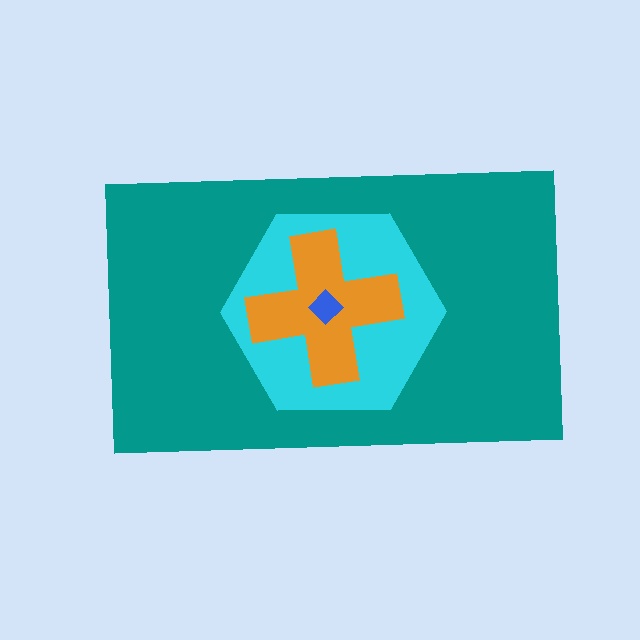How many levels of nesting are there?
4.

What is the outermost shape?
The teal rectangle.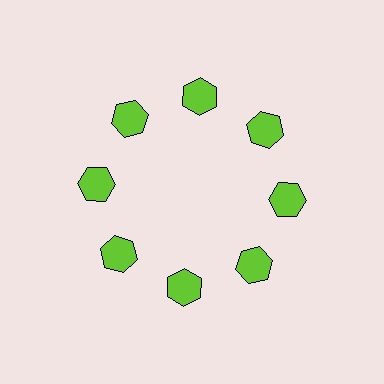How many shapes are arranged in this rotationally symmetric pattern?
There are 8 shapes, arranged in 8 groups of 1.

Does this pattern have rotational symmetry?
Yes, this pattern has 8-fold rotational symmetry. It looks the same after rotating 45 degrees around the center.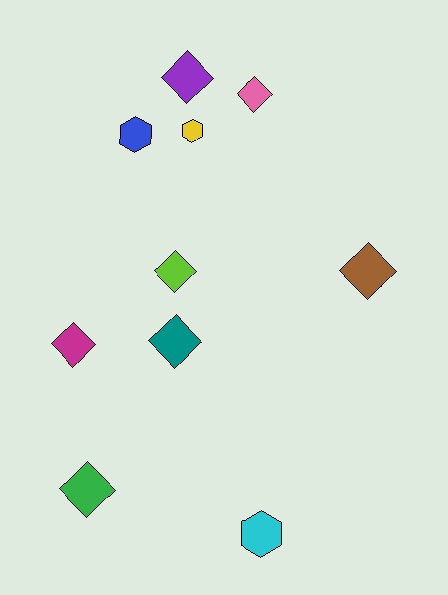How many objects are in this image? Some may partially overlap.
There are 10 objects.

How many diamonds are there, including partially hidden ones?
There are 7 diamonds.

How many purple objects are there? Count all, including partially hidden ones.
There is 1 purple object.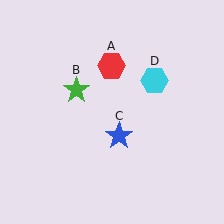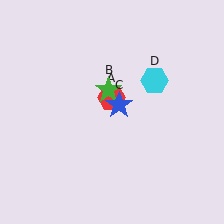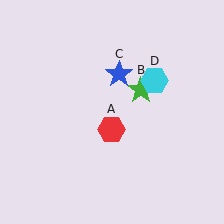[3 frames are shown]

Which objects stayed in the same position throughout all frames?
Cyan hexagon (object D) remained stationary.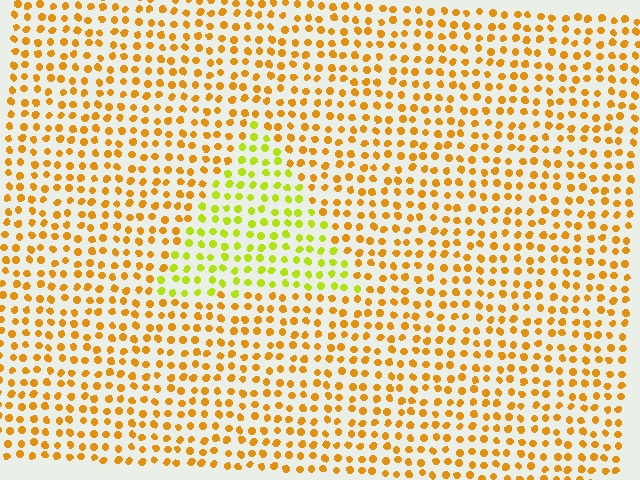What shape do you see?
I see a triangle.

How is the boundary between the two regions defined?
The boundary is defined purely by a slight shift in hue (about 38 degrees). Spacing, size, and orientation are identical on both sides.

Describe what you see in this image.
The image is filled with small orange elements in a uniform arrangement. A triangle-shaped region is visible where the elements are tinted to a slightly different hue, forming a subtle color boundary.